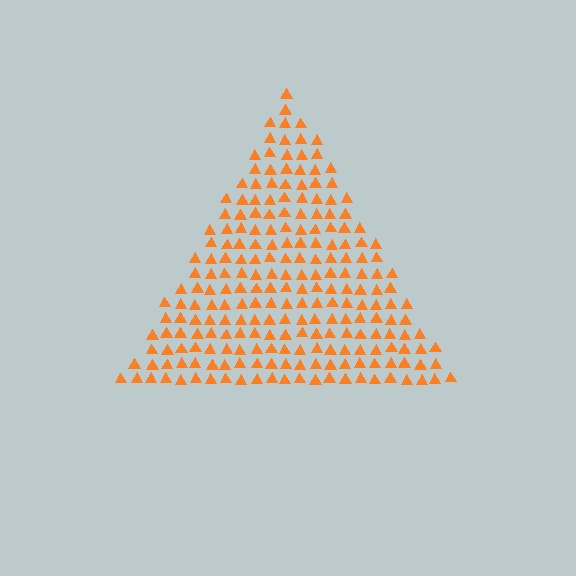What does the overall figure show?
The overall figure shows a triangle.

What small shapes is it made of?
It is made of small triangles.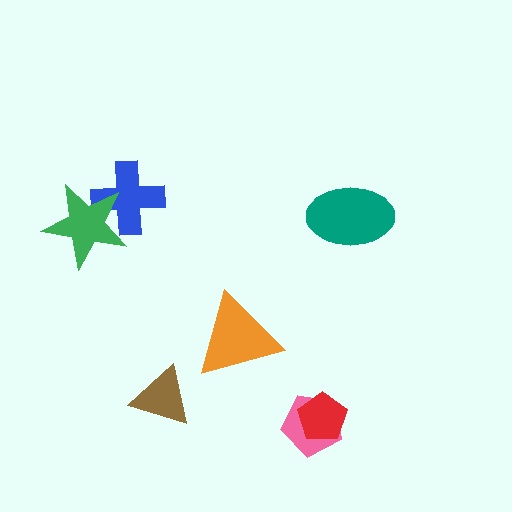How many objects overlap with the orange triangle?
0 objects overlap with the orange triangle.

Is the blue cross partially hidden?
Yes, it is partially covered by another shape.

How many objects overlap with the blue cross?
1 object overlaps with the blue cross.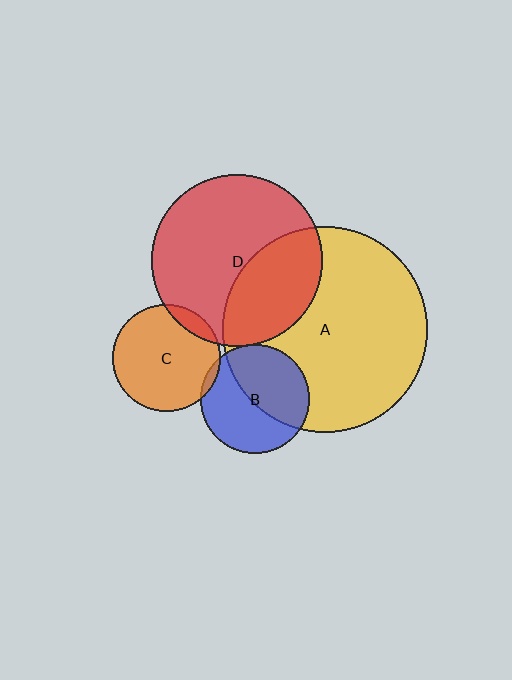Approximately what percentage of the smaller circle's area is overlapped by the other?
Approximately 35%.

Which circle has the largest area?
Circle A (yellow).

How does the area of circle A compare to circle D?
Approximately 1.4 times.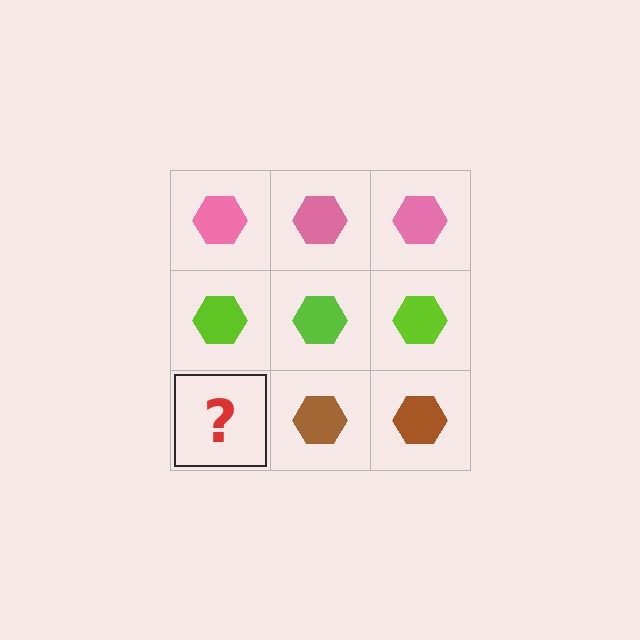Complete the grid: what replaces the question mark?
The question mark should be replaced with a brown hexagon.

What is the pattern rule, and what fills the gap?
The rule is that each row has a consistent color. The gap should be filled with a brown hexagon.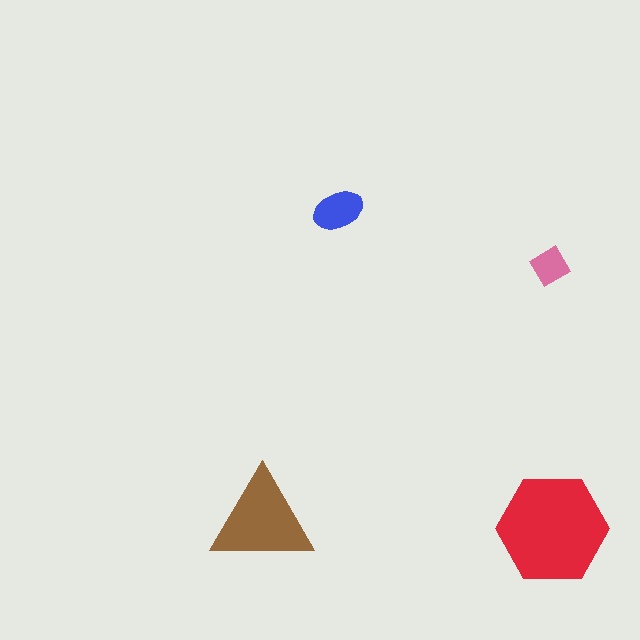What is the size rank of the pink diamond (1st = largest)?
4th.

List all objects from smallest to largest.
The pink diamond, the blue ellipse, the brown triangle, the red hexagon.